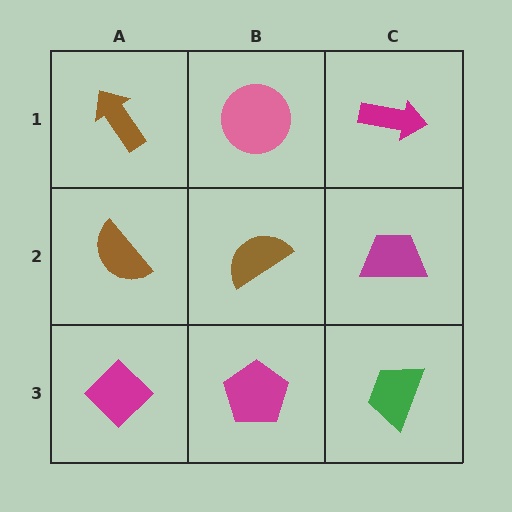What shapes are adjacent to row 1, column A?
A brown semicircle (row 2, column A), a pink circle (row 1, column B).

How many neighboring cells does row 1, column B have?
3.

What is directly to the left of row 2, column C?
A brown semicircle.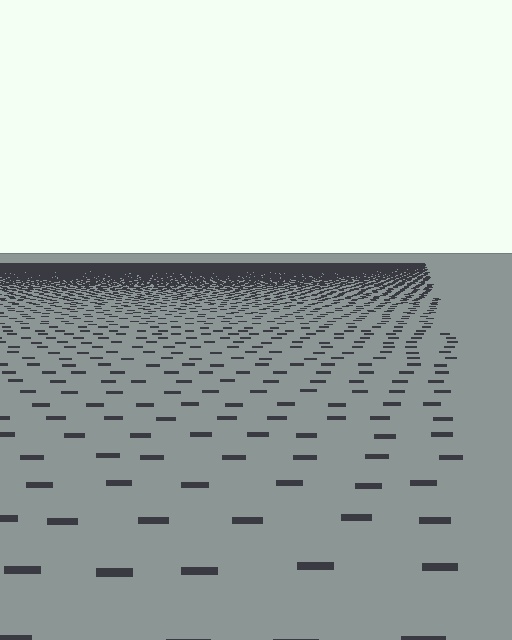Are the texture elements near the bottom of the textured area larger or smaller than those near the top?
Larger. Near the bottom, elements are closer to the viewer and appear at a bigger on-screen size.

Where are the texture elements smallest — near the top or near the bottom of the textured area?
Near the top.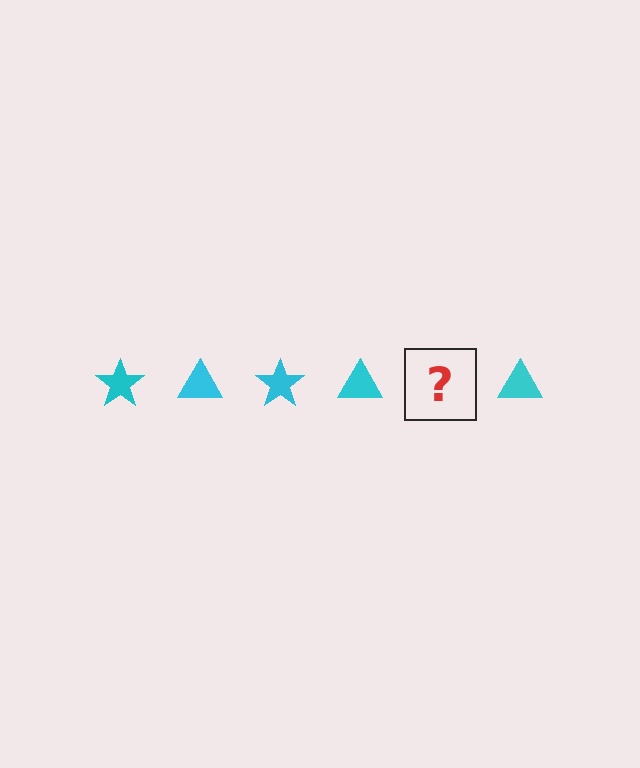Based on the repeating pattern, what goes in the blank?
The blank should be a cyan star.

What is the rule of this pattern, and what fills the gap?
The rule is that the pattern cycles through star, triangle shapes in cyan. The gap should be filled with a cyan star.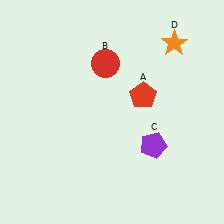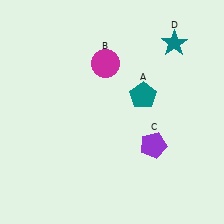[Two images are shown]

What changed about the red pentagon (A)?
In Image 1, A is red. In Image 2, it changed to teal.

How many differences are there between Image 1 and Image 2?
There are 3 differences between the two images.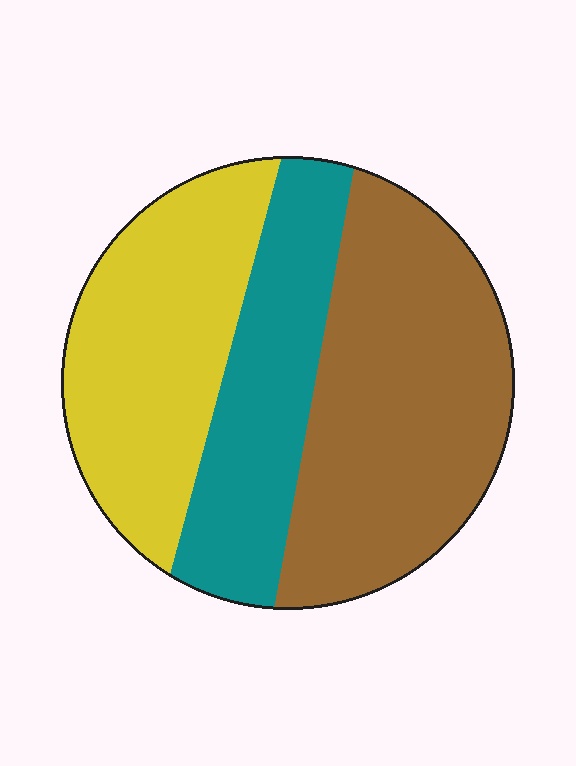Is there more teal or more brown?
Brown.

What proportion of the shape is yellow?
Yellow takes up about one third (1/3) of the shape.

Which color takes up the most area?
Brown, at roughly 45%.